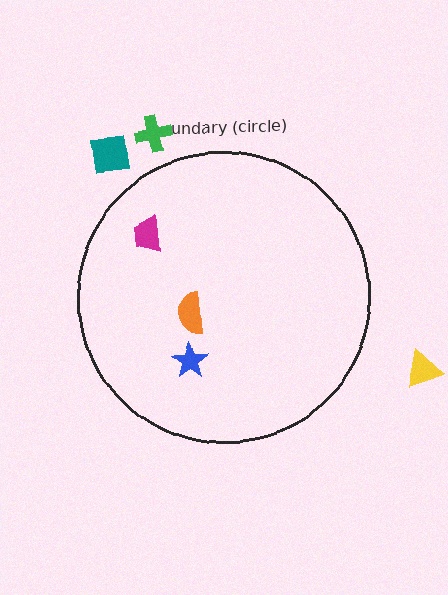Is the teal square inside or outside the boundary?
Outside.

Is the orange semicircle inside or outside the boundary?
Inside.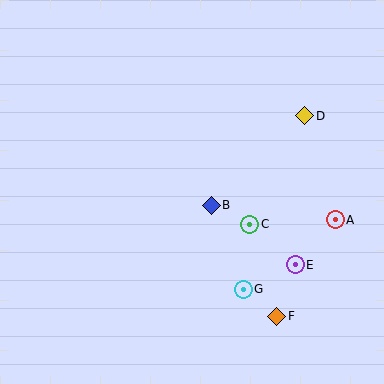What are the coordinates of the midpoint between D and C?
The midpoint between D and C is at (277, 170).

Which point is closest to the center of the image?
Point B at (211, 205) is closest to the center.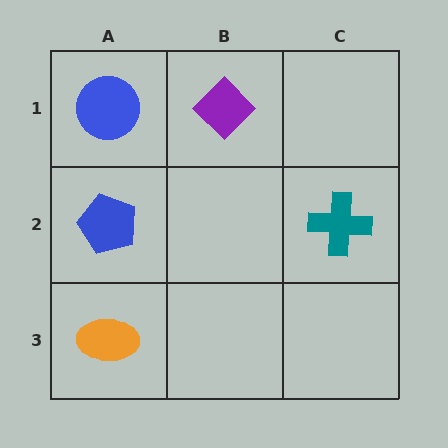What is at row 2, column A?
A blue pentagon.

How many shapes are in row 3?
1 shape.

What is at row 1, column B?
A purple diamond.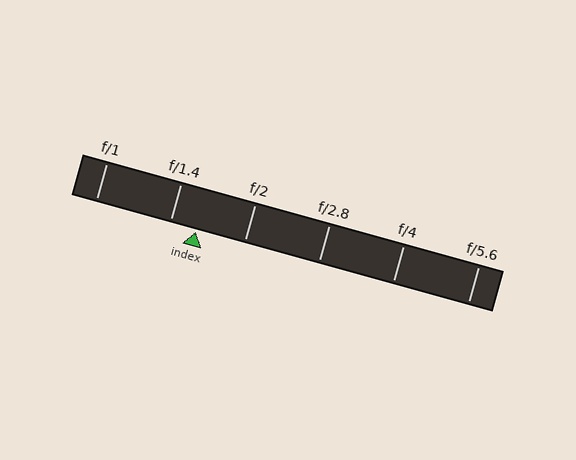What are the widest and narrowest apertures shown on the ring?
The widest aperture shown is f/1 and the narrowest is f/5.6.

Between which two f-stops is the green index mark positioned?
The index mark is between f/1.4 and f/2.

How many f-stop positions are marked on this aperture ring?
There are 6 f-stop positions marked.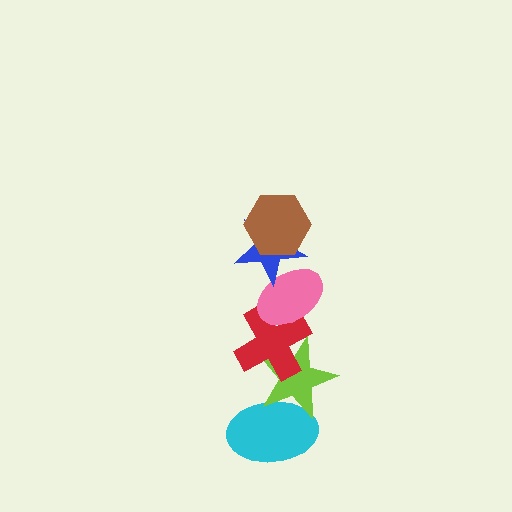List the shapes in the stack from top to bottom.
From top to bottom: the brown hexagon, the blue star, the pink ellipse, the red cross, the lime star, the cyan ellipse.